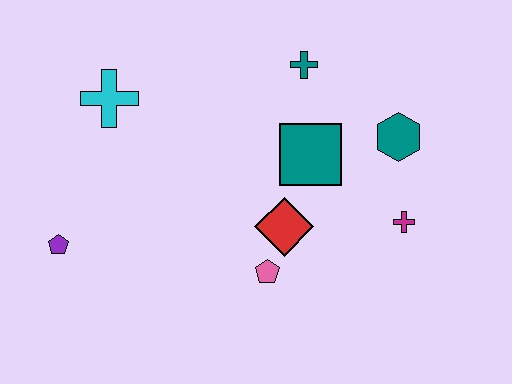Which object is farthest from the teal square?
The purple pentagon is farthest from the teal square.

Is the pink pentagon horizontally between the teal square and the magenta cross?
No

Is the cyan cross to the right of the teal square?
No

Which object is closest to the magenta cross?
The teal hexagon is closest to the magenta cross.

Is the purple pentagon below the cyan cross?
Yes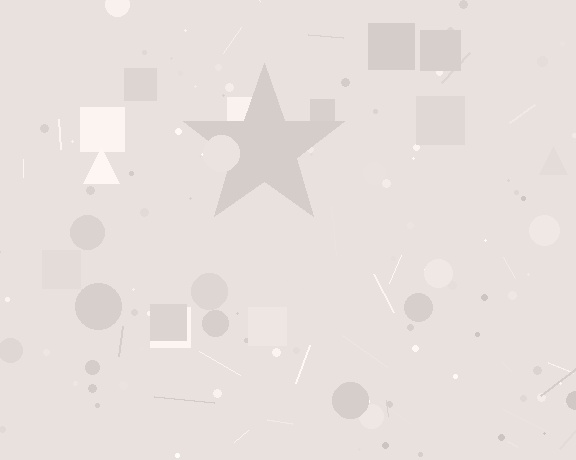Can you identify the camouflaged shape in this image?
The camouflaged shape is a star.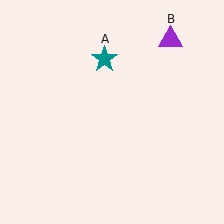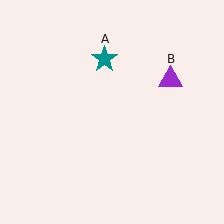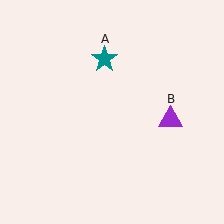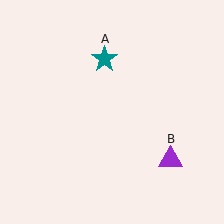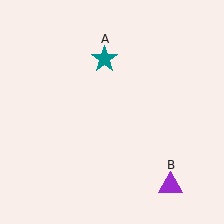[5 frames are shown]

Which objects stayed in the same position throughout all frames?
Teal star (object A) remained stationary.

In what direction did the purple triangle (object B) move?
The purple triangle (object B) moved down.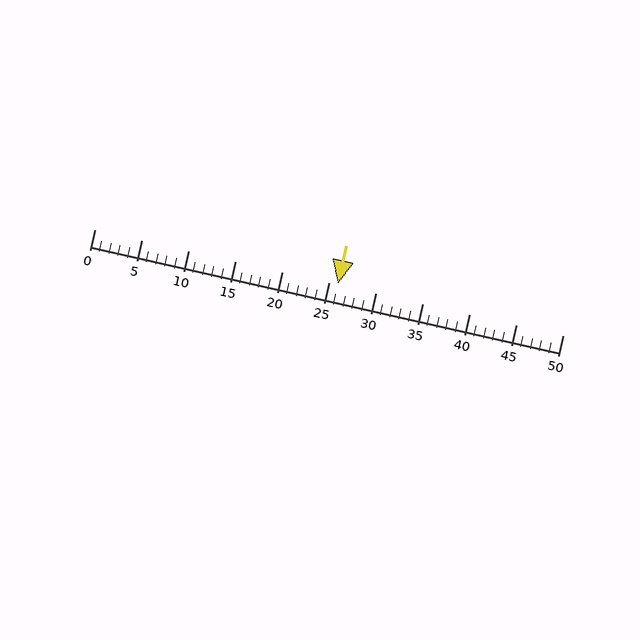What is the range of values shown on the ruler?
The ruler shows values from 0 to 50.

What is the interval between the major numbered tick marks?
The major tick marks are spaced 5 units apart.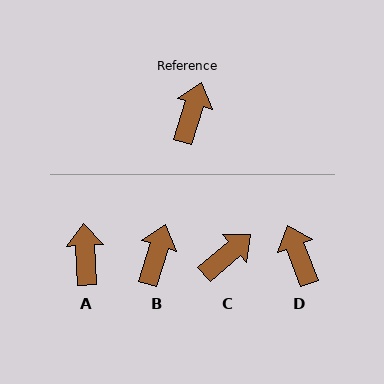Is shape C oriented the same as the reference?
No, it is off by about 32 degrees.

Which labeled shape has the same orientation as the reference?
B.